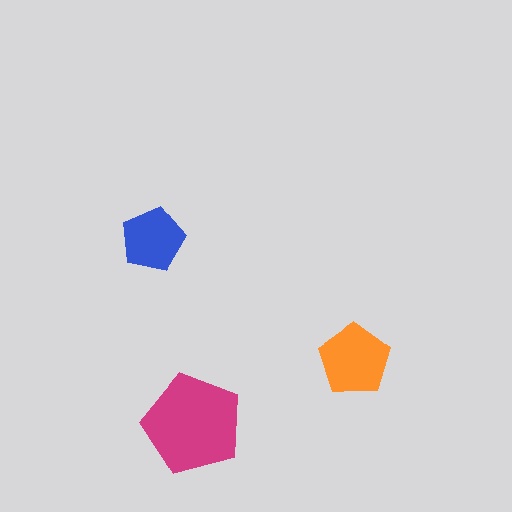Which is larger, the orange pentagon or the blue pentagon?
The orange one.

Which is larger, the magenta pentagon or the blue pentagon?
The magenta one.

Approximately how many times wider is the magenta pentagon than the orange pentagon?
About 1.5 times wider.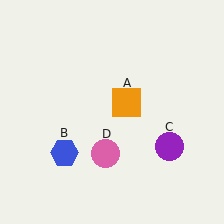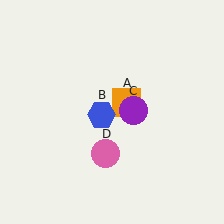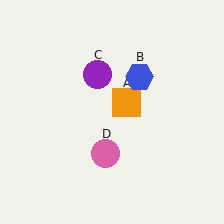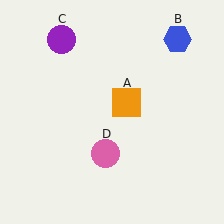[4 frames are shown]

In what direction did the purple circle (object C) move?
The purple circle (object C) moved up and to the left.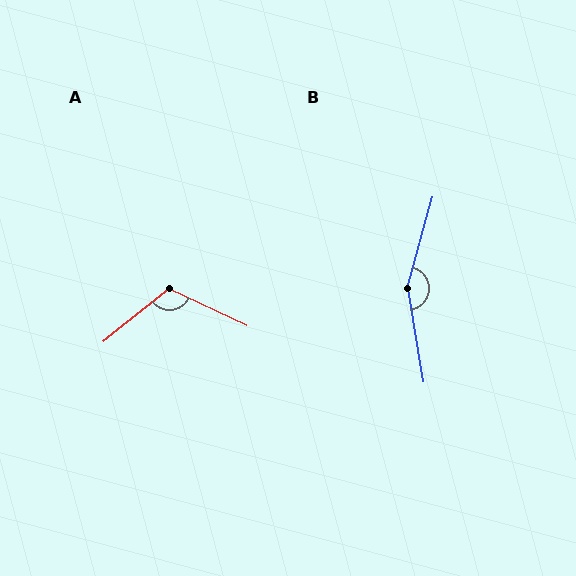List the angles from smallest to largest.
A (116°), B (155°).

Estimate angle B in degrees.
Approximately 155 degrees.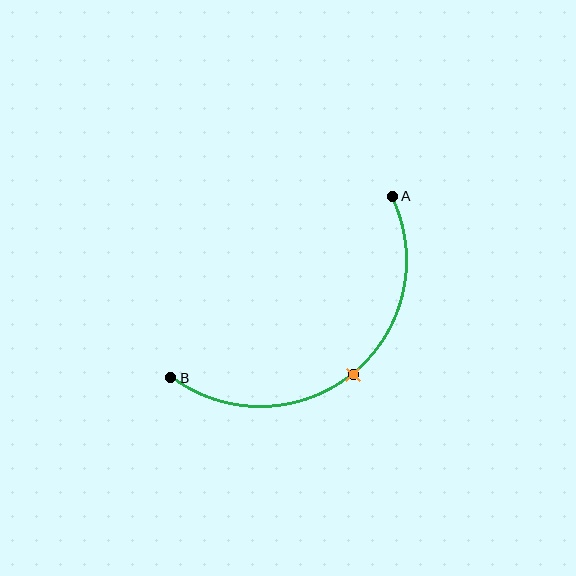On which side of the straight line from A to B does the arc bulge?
The arc bulges below and to the right of the straight line connecting A and B.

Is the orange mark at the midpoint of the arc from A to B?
Yes. The orange mark lies on the arc at equal arc-length from both A and B — it is the arc midpoint.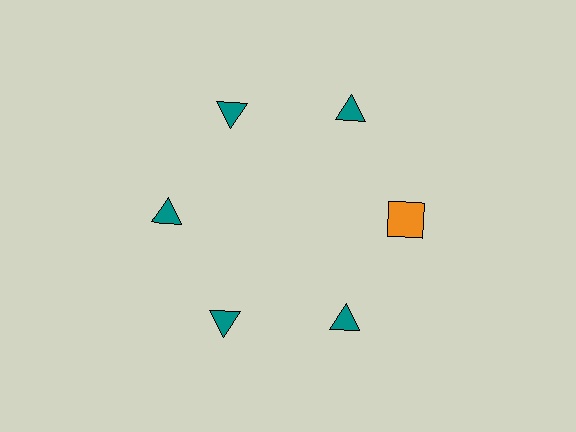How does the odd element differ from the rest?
It differs in both color (orange instead of teal) and shape (square instead of triangle).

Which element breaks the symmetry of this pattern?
The orange square at roughly the 3 o'clock position breaks the symmetry. All other shapes are teal triangles.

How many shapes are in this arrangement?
There are 6 shapes arranged in a ring pattern.